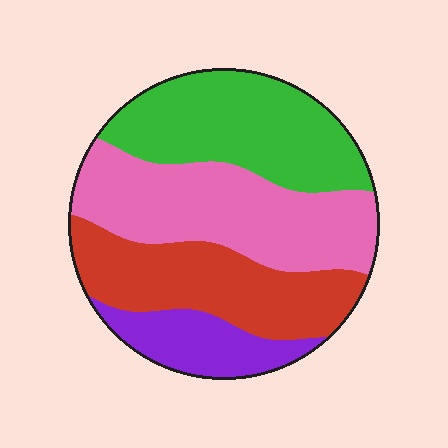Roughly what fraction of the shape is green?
Green covers roughly 30% of the shape.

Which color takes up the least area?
Purple, at roughly 15%.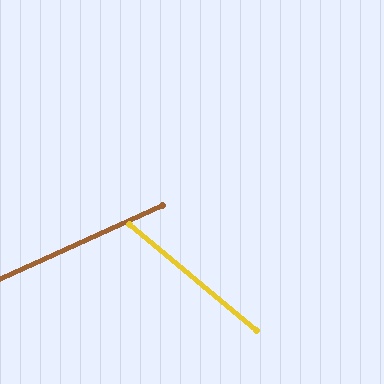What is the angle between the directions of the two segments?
Approximately 64 degrees.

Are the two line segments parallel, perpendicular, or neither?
Neither parallel nor perpendicular — they differ by about 64°.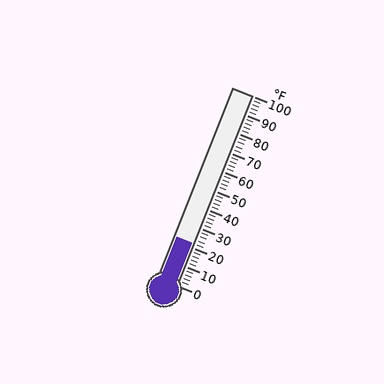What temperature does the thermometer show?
The thermometer shows approximately 22°F.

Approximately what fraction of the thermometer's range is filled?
The thermometer is filled to approximately 20% of its range.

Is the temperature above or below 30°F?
The temperature is below 30°F.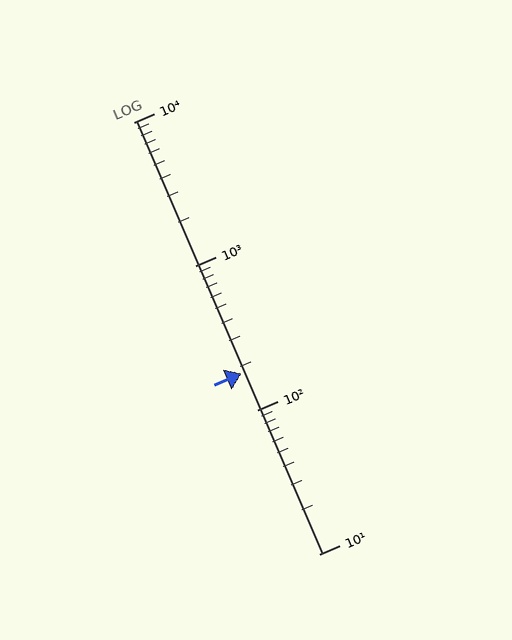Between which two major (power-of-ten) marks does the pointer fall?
The pointer is between 100 and 1000.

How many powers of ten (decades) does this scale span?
The scale spans 3 decades, from 10 to 10000.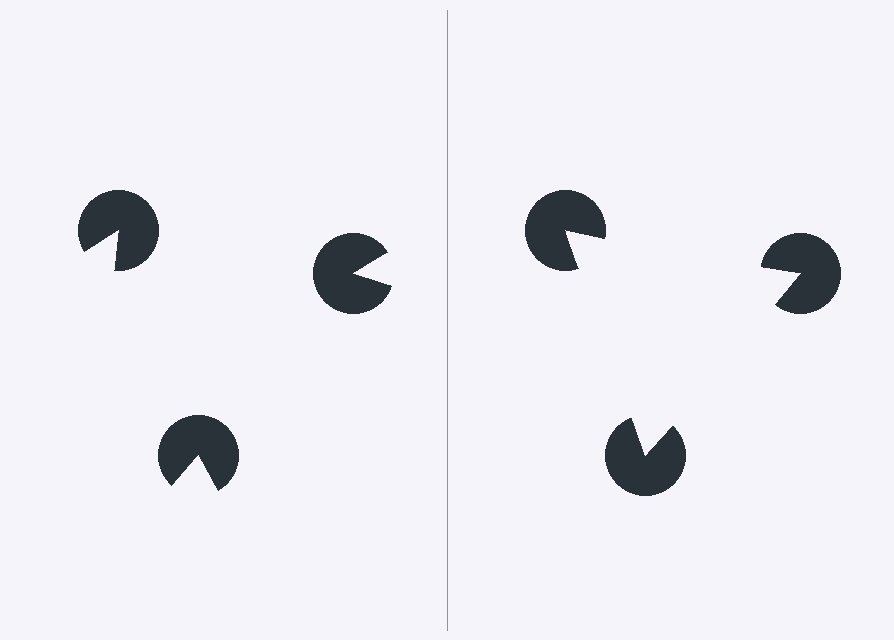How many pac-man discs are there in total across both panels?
6 — 3 on each side.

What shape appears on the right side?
An illusory triangle.